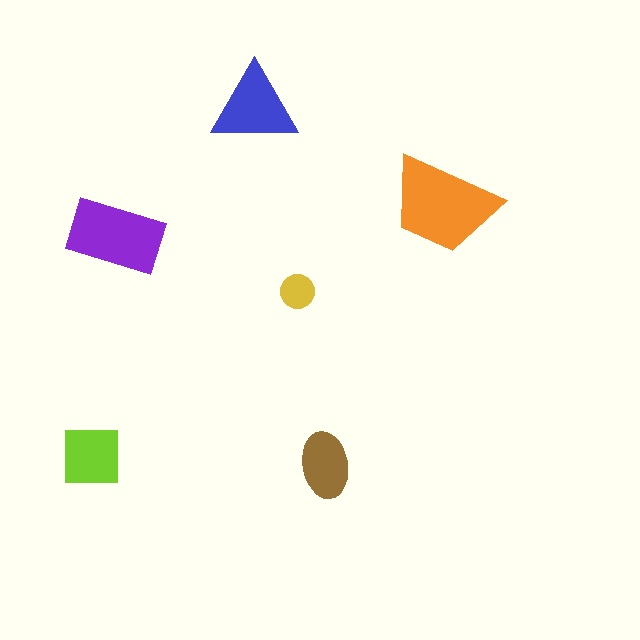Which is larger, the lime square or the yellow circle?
The lime square.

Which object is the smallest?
The yellow circle.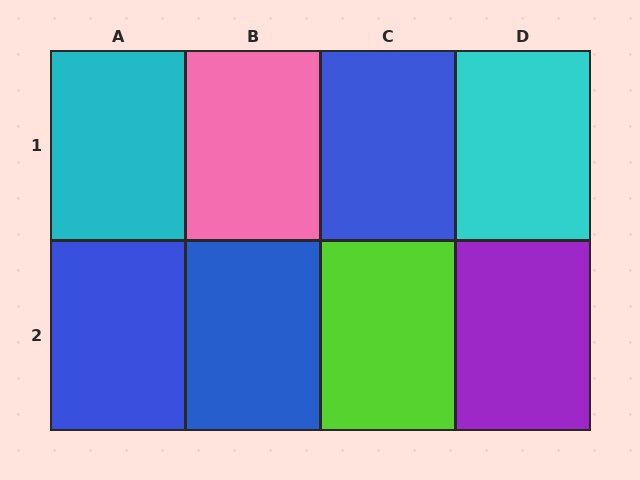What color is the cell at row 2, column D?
Purple.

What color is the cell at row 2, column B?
Blue.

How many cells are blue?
3 cells are blue.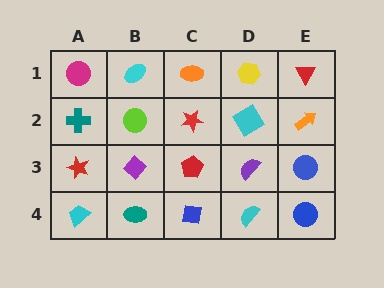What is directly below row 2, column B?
A purple diamond.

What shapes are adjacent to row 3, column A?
A teal cross (row 2, column A), a cyan trapezoid (row 4, column A), a purple diamond (row 3, column B).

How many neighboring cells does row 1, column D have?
3.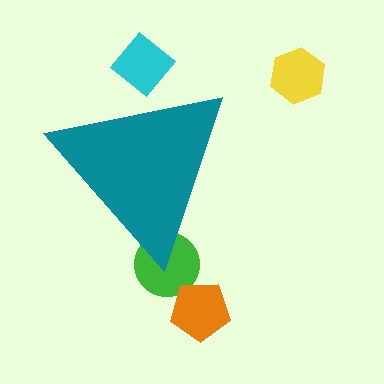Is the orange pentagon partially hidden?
No, the orange pentagon is fully visible.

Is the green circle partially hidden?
Yes, the green circle is partially hidden behind the teal triangle.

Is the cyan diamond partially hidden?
Yes, the cyan diamond is partially hidden behind the teal triangle.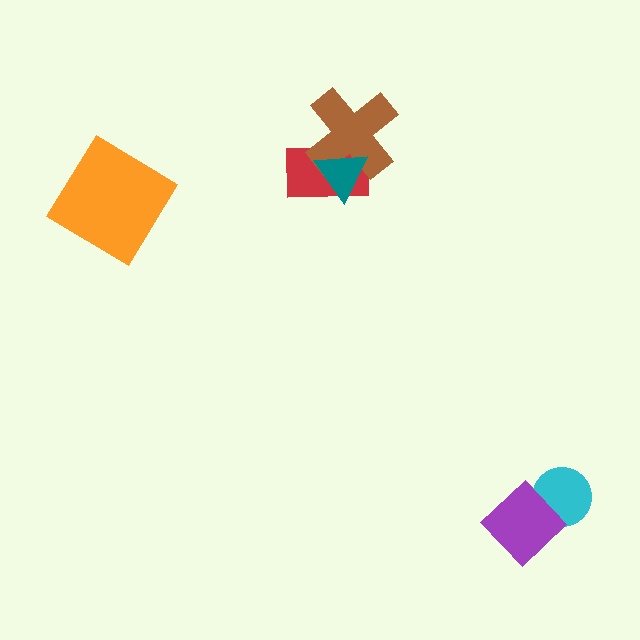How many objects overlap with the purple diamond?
1 object overlaps with the purple diamond.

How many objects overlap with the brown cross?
2 objects overlap with the brown cross.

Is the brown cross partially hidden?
Yes, it is partially covered by another shape.